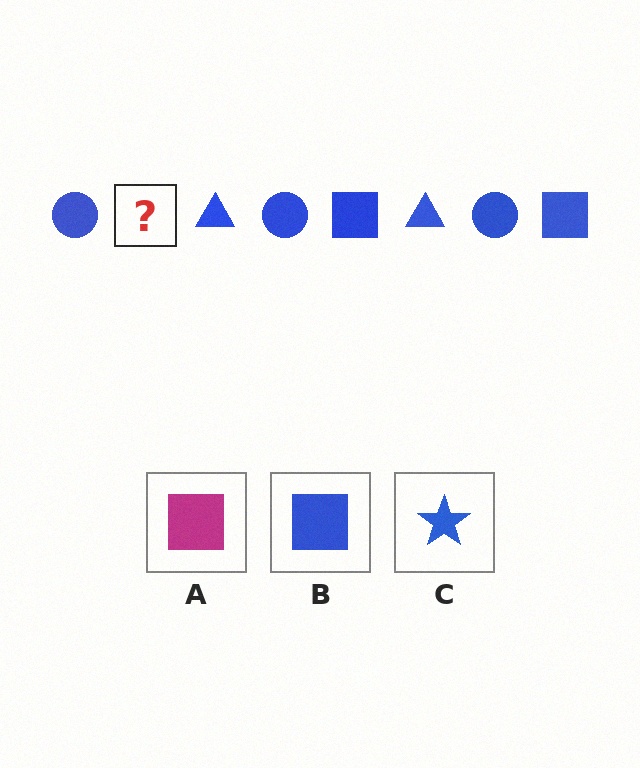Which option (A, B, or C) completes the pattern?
B.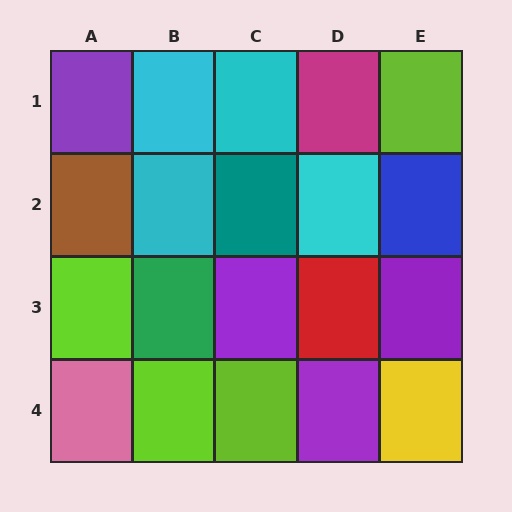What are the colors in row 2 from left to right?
Brown, cyan, teal, cyan, blue.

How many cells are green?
1 cell is green.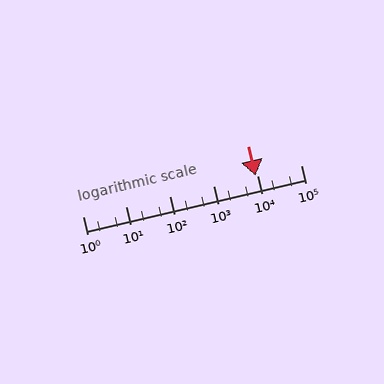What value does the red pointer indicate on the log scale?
The pointer indicates approximately 9200.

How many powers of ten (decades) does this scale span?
The scale spans 5 decades, from 1 to 100000.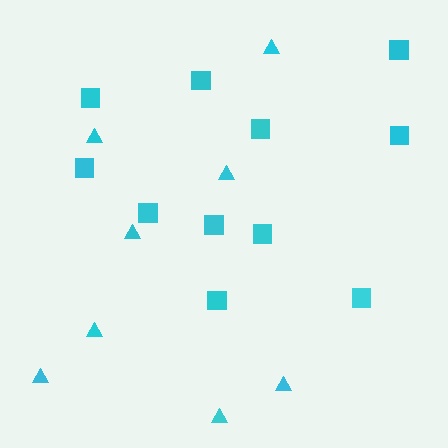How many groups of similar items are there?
There are 2 groups: one group of triangles (8) and one group of squares (11).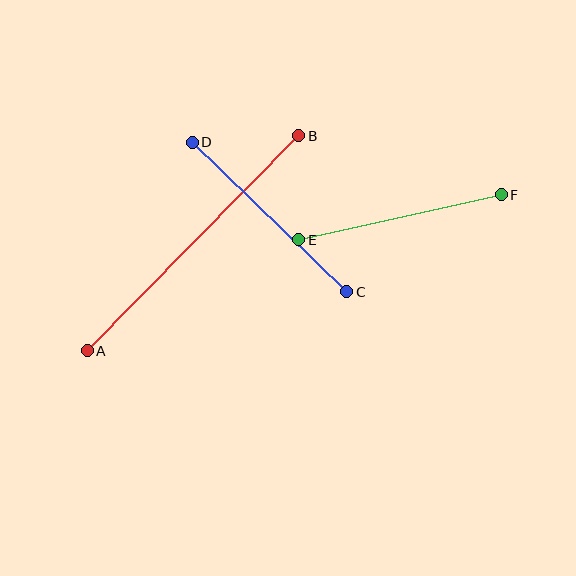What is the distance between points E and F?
The distance is approximately 207 pixels.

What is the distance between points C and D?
The distance is approximately 215 pixels.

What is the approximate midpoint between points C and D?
The midpoint is at approximately (269, 217) pixels.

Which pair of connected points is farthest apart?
Points A and B are farthest apart.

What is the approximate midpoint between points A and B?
The midpoint is at approximately (193, 243) pixels.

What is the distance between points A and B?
The distance is approximately 302 pixels.